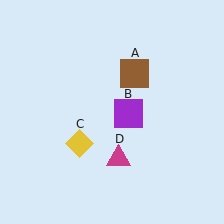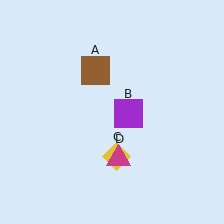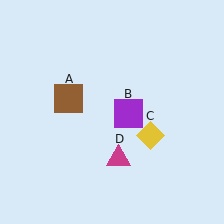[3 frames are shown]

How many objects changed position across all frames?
2 objects changed position: brown square (object A), yellow diamond (object C).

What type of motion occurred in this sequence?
The brown square (object A), yellow diamond (object C) rotated counterclockwise around the center of the scene.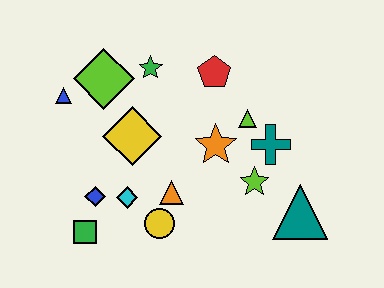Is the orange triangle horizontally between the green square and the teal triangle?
Yes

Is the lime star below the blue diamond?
No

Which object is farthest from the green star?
The teal triangle is farthest from the green star.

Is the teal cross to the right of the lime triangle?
Yes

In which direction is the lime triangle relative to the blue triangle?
The lime triangle is to the right of the blue triangle.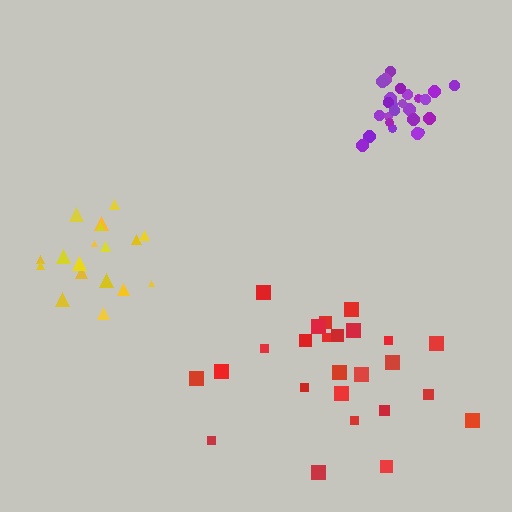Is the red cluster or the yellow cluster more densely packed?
Yellow.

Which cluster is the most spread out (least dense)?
Red.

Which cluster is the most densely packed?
Purple.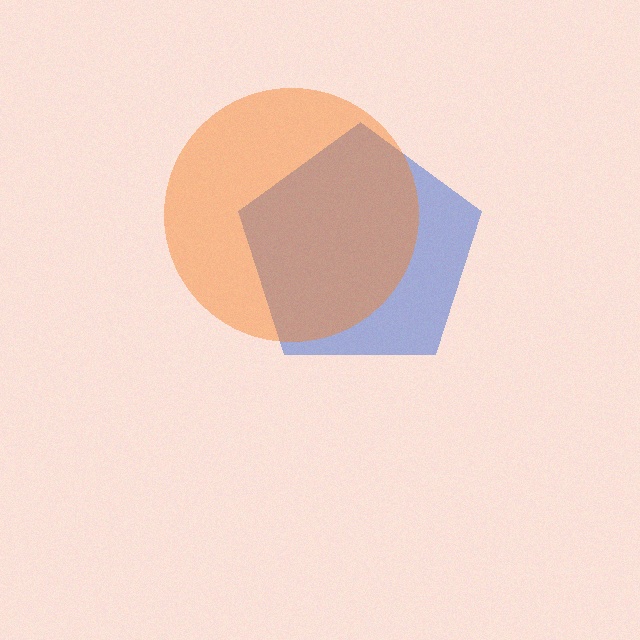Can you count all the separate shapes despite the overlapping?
Yes, there are 2 separate shapes.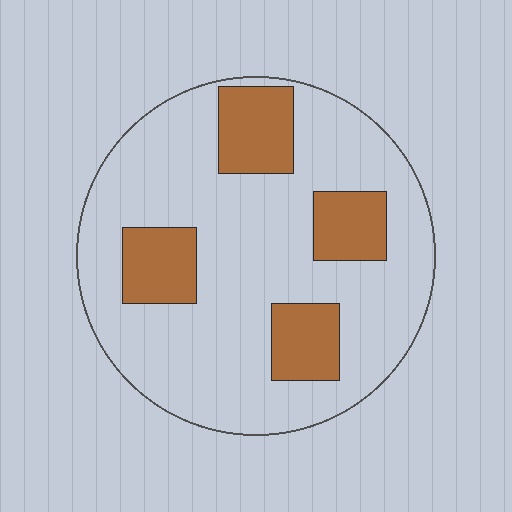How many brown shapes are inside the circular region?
4.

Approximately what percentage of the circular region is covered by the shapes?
Approximately 25%.